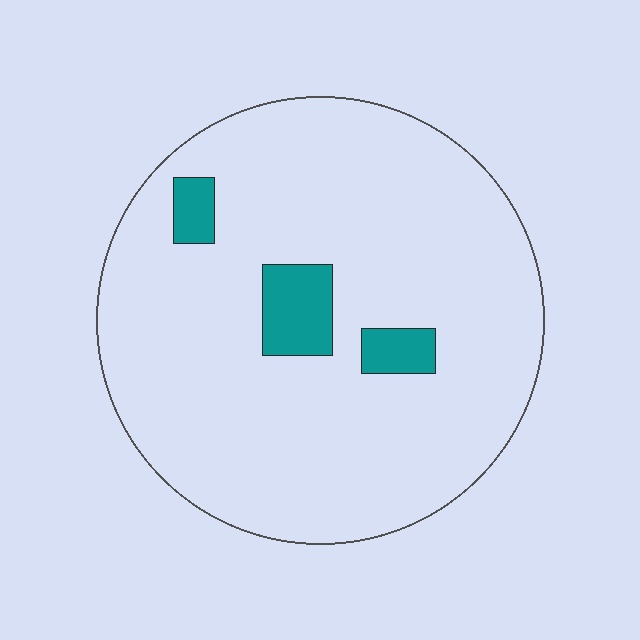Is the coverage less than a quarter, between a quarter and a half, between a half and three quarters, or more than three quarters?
Less than a quarter.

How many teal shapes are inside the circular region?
3.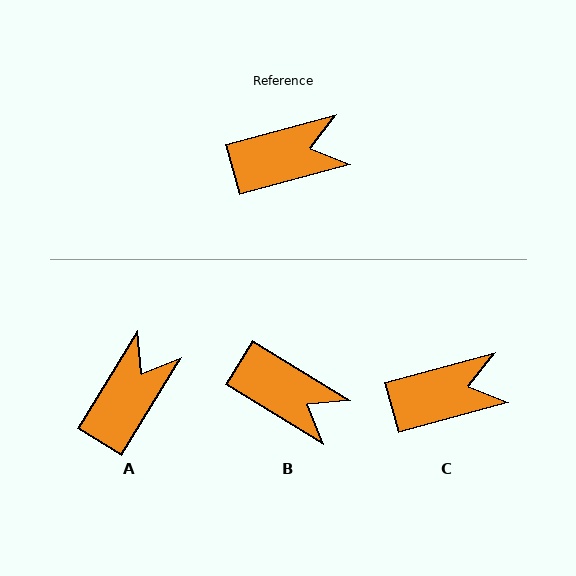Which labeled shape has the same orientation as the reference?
C.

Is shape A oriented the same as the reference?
No, it is off by about 43 degrees.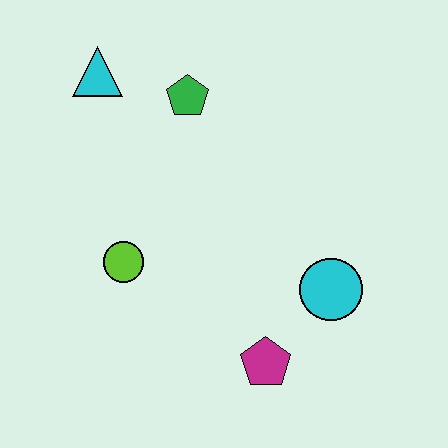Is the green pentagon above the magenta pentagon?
Yes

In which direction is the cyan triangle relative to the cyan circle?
The cyan triangle is to the left of the cyan circle.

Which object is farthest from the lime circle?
The cyan circle is farthest from the lime circle.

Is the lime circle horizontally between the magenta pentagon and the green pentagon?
No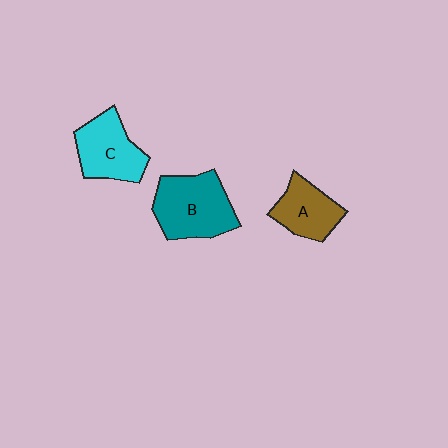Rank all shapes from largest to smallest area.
From largest to smallest: B (teal), C (cyan), A (brown).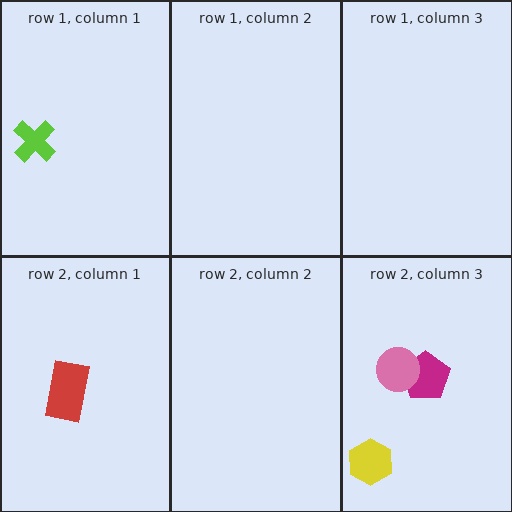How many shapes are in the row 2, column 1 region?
1.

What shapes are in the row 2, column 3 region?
The magenta pentagon, the yellow hexagon, the pink circle.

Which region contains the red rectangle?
The row 2, column 1 region.